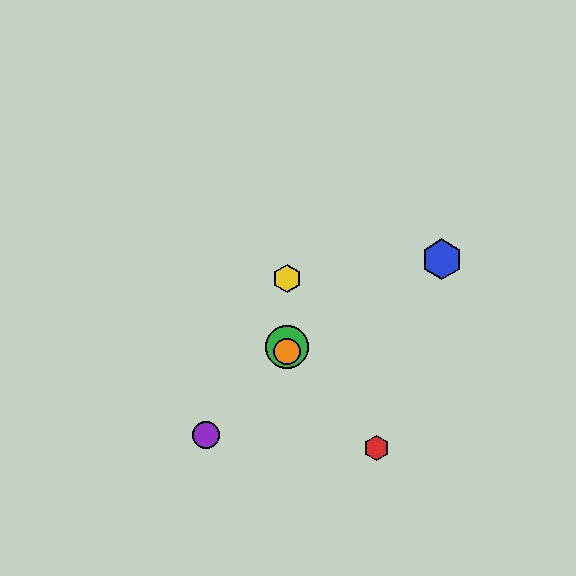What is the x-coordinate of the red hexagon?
The red hexagon is at x≈377.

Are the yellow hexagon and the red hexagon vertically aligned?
No, the yellow hexagon is at x≈287 and the red hexagon is at x≈377.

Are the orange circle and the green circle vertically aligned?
Yes, both are at x≈287.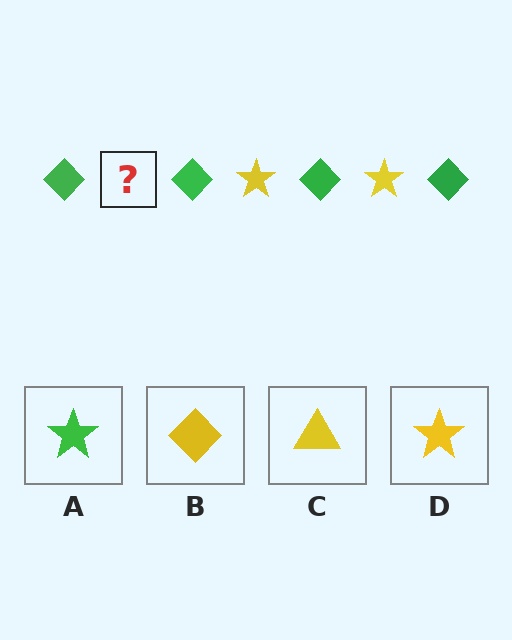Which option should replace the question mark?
Option D.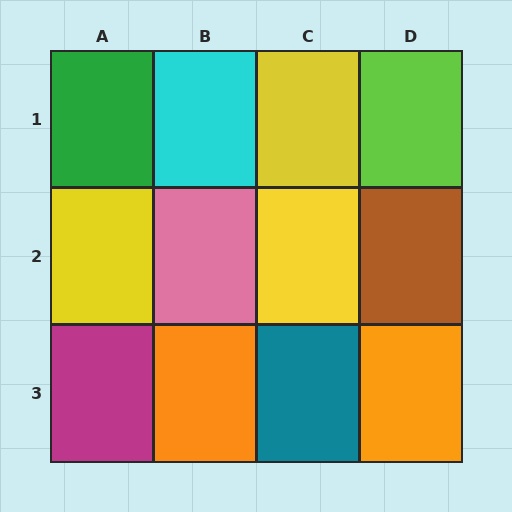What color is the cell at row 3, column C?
Teal.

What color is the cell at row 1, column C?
Yellow.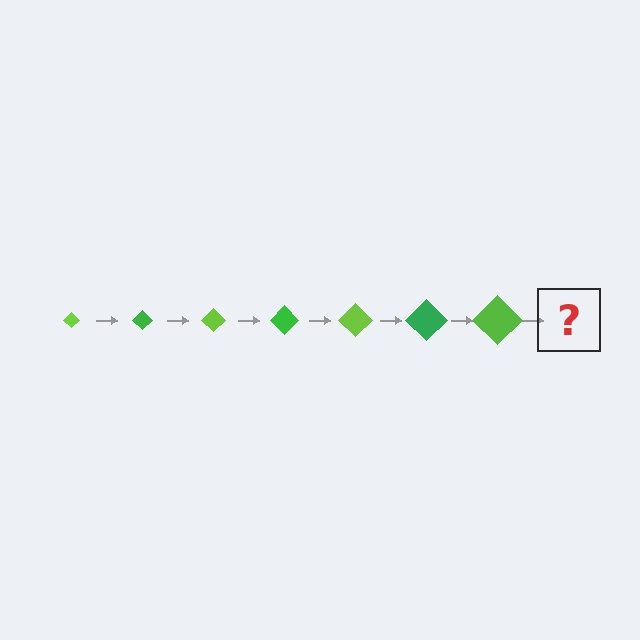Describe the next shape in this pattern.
It should be a green diamond, larger than the previous one.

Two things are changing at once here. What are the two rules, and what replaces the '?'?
The two rules are that the diamond grows larger each step and the color cycles through lime and green. The '?' should be a green diamond, larger than the previous one.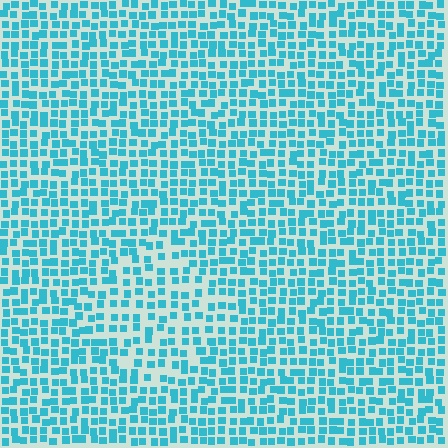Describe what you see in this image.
The image contains small cyan elements arranged at two different densities. A diamond-shaped region is visible where the elements are less densely packed than the surrounding area.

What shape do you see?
I see a diamond.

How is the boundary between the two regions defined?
The boundary is defined by a change in element density (approximately 1.5x ratio). All elements are the same color, size, and shape.